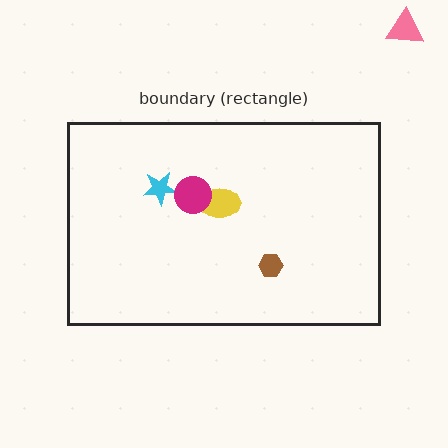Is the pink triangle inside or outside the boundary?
Outside.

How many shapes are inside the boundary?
4 inside, 1 outside.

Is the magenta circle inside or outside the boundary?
Inside.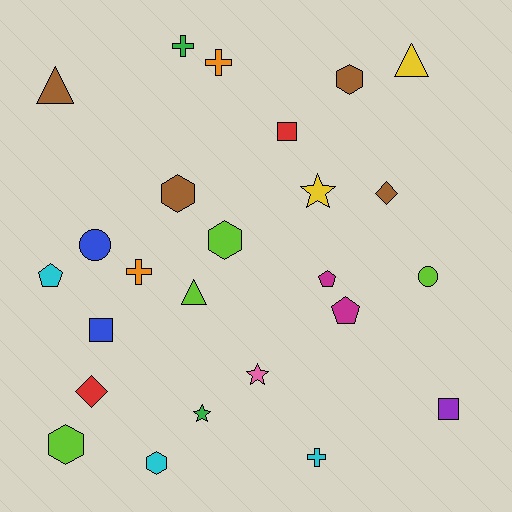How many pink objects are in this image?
There is 1 pink object.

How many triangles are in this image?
There are 3 triangles.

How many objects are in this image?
There are 25 objects.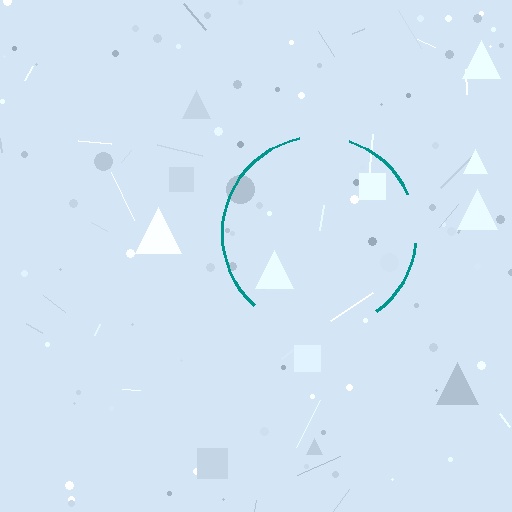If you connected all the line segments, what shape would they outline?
They would outline a circle.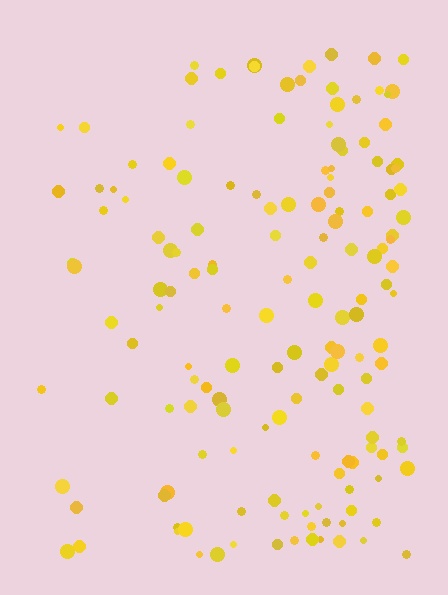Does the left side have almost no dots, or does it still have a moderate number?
Still a moderate number, just noticeably fewer than the right.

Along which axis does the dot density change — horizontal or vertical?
Horizontal.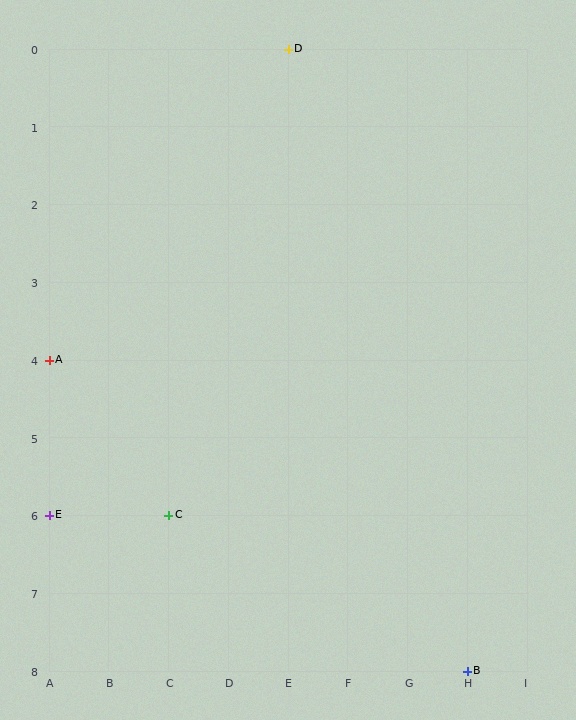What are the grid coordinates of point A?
Point A is at grid coordinates (A, 4).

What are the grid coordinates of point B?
Point B is at grid coordinates (H, 8).